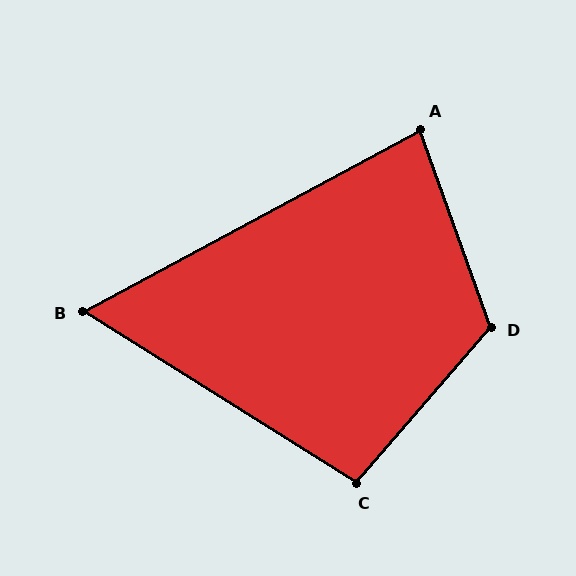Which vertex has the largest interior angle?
D, at approximately 120 degrees.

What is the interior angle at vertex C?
Approximately 99 degrees (obtuse).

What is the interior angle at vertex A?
Approximately 81 degrees (acute).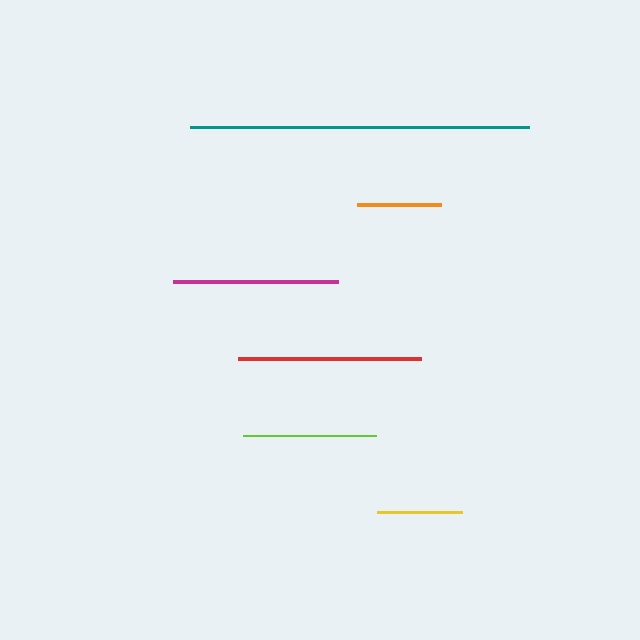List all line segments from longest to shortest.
From longest to shortest: teal, red, magenta, lime, yellow, orange.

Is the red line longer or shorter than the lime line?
The red line is longer than the lime line.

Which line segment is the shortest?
The orange line is the shortest at approximately 85 pixels.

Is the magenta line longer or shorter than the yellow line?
The magenta line is longer than the yellow line.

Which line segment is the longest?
The teal line is the longest at approximately 338 pixels.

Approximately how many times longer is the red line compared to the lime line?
The red line is approximately 1.4 times the length of the lime line.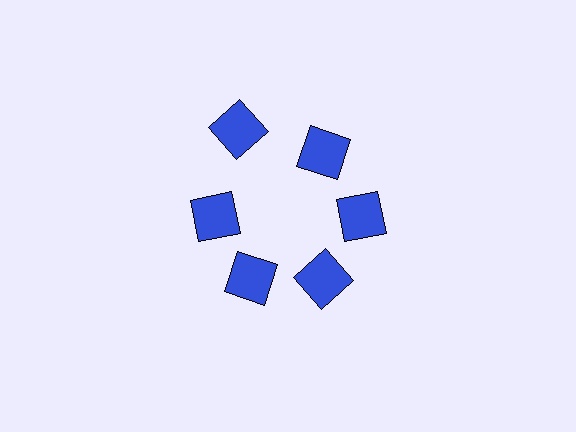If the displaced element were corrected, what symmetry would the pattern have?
It would have 6-fold rotational symmetry — the pattern would map onto itself every 60 degrees.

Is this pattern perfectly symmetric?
No. The 6 blue squares are arranged in a ring, but one element near the 11 o'clock position is pushed outward from the center, breaking the 6-fold rotational symmetry.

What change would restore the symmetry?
The symmetry would be restored by moving it inward, back onto the ring so that all 6 squares sit at equal angles and equal distance from the center.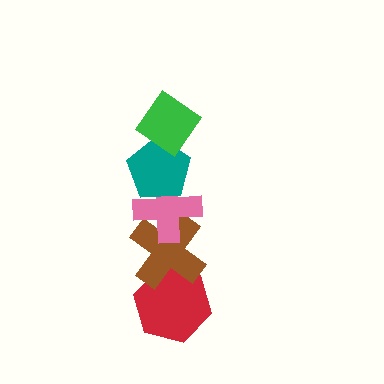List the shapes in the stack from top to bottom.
From top to bottom: the green diamond, the teal pentagon, the pink cross, the brown cross, the red hexagon.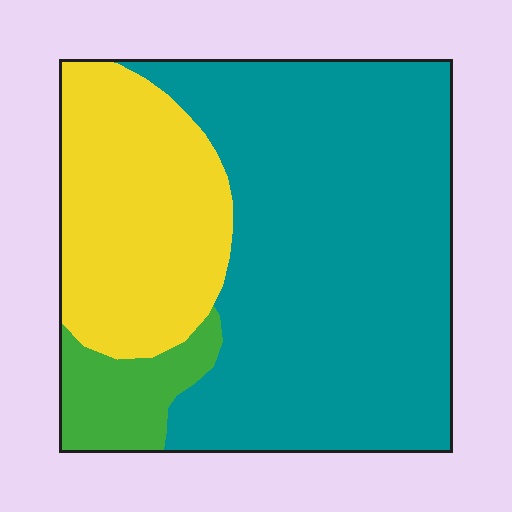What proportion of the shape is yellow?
Yellow takes up about one quarter (1/4) of the shape.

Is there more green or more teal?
Teal.